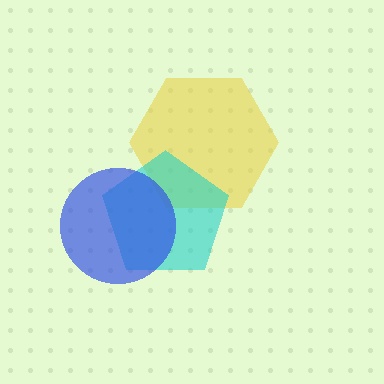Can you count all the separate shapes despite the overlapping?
Yes, there are 3 separate shapes.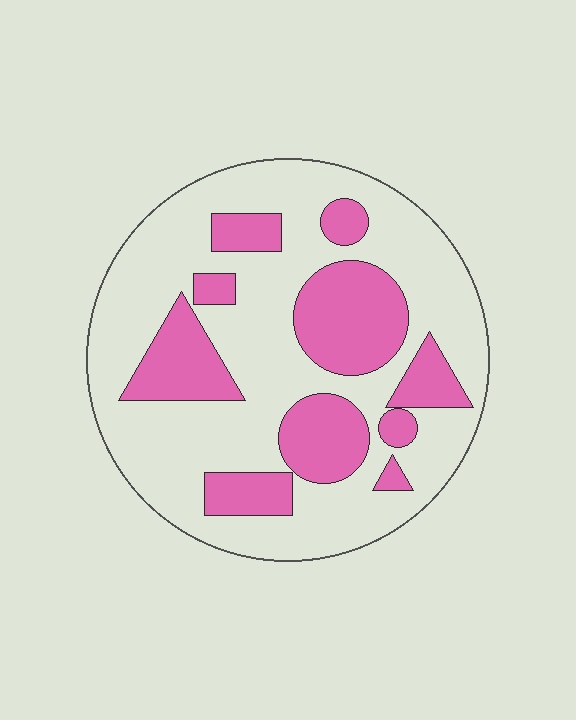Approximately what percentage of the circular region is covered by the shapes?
Approximately 30%.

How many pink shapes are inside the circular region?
10.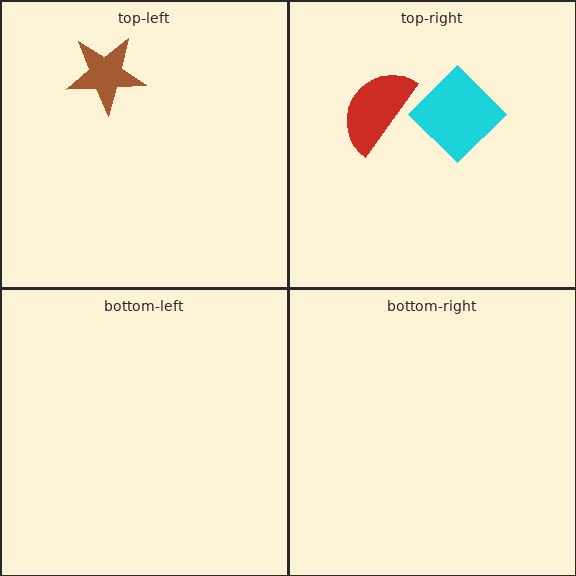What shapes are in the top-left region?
The brown star.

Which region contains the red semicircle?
The top-right region.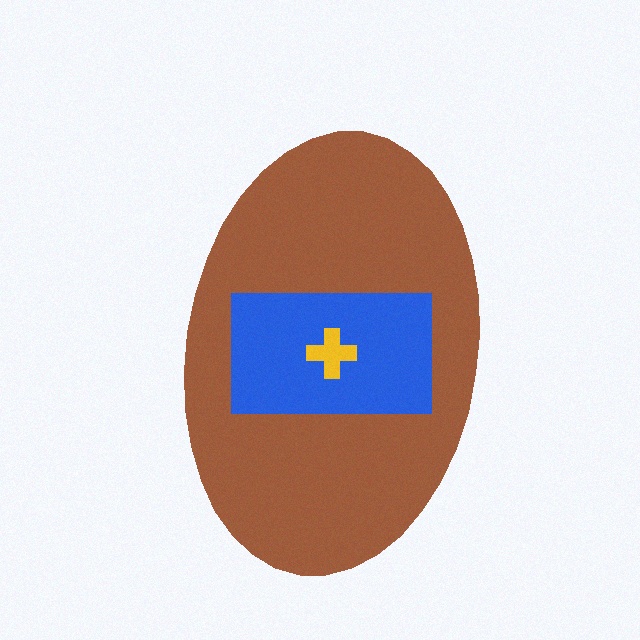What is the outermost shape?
The brown ellipse.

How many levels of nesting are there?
3.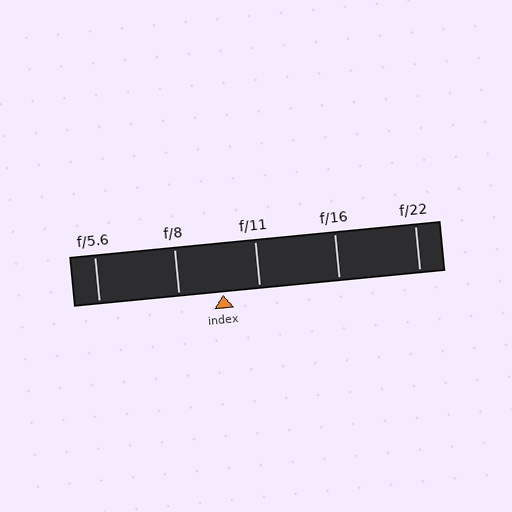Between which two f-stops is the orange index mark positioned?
The index mark is between f/8 and f/11.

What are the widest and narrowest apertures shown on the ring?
The widest aperture shown is f/5.6 and the narrowest is f/22.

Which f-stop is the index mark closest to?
The index mark is closest to f/11.